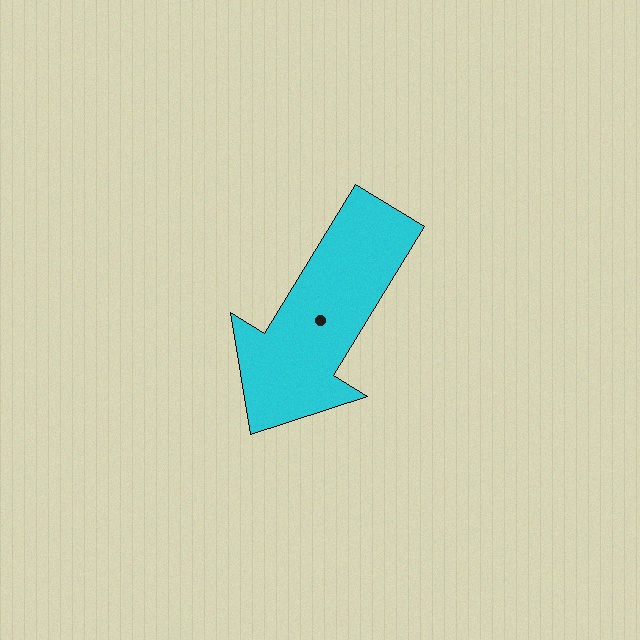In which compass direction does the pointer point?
Southwest.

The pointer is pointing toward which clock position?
Roughly 7 o'clock.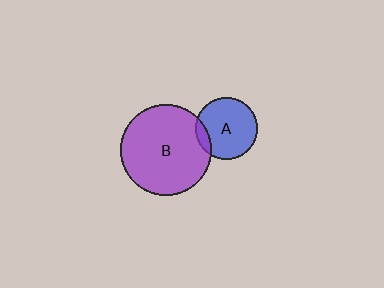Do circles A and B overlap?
Yes.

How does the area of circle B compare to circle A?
Approximately 2.1 times.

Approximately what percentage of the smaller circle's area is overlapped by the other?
Approximately 10%.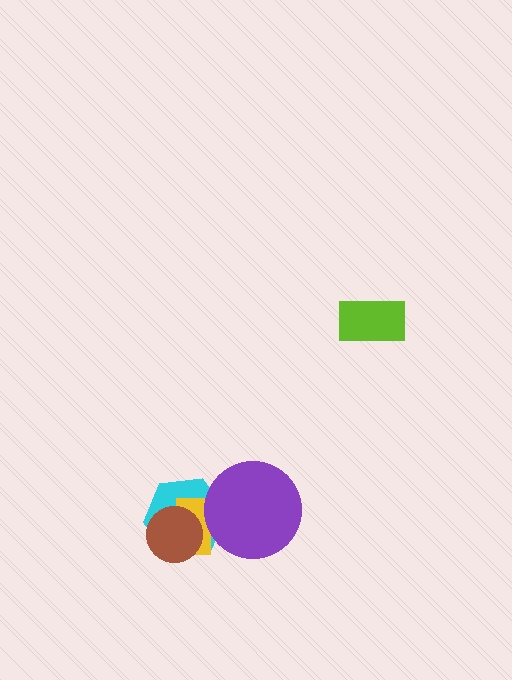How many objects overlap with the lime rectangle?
0 objects overlap with the lime rectangle.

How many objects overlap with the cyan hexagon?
3 objects overlap with the cyan hexagon.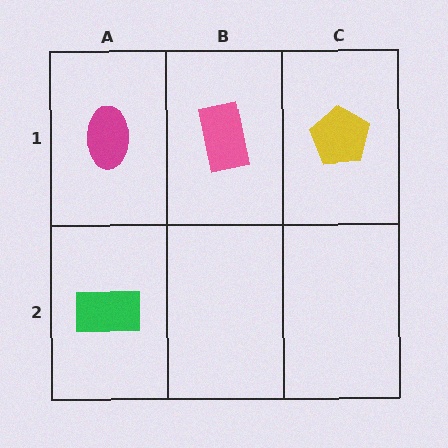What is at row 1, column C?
A yellow pentagon.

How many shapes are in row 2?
1 shape.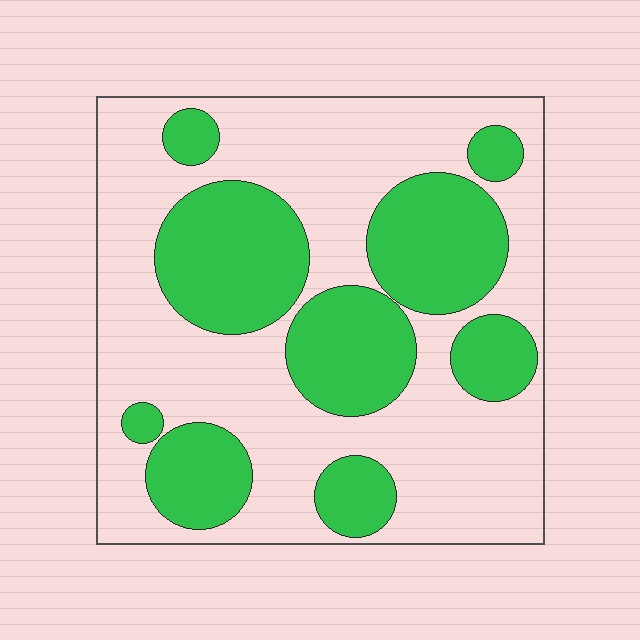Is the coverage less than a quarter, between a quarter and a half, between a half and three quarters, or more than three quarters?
Between a quarter and a half.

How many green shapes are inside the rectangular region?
9.